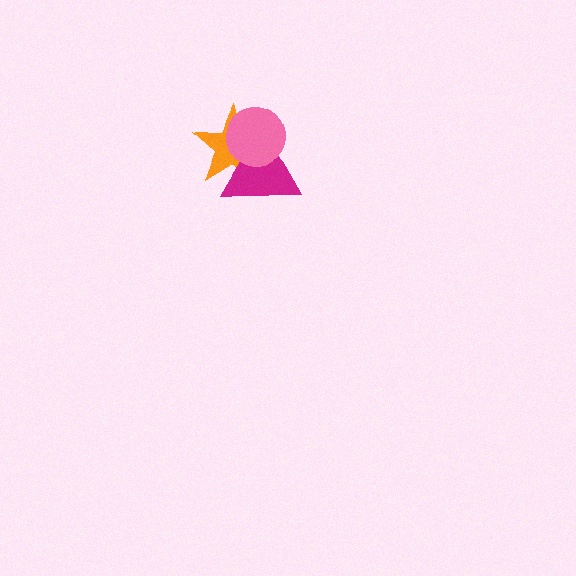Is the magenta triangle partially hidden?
Yes, it is partially covered by another shape.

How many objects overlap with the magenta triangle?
2 objects overlap with the magenta triangle.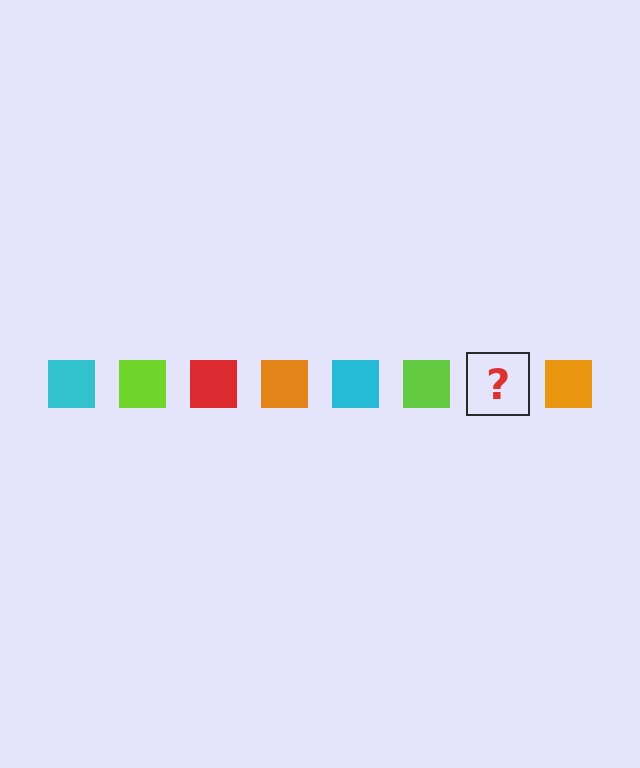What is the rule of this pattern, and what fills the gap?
The rule is that the pattern cycles through cyan, lime, red, orange squares. The gap should be filled with a red square.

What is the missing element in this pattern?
The missing element is a red square.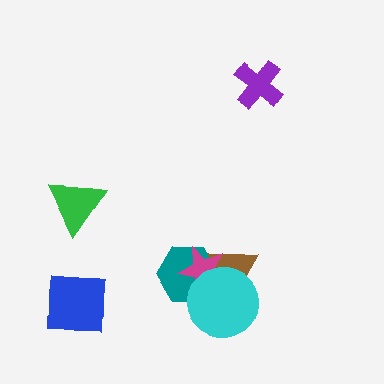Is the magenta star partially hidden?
Yes, it is partially covered by another shape.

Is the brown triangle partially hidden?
Yes, it is partially covered by another shape.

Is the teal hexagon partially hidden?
Yes, it is partially covered by another shape.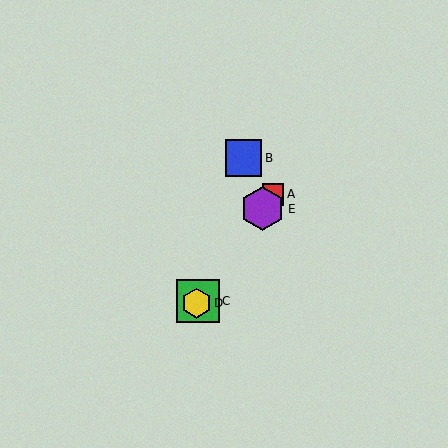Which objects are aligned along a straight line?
Objects A, C, D, E are aligned along a straight line.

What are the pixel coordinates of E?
Object E is at (263, 209).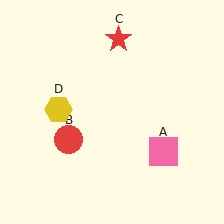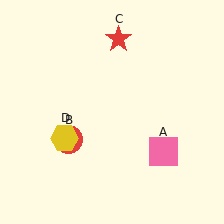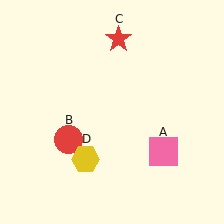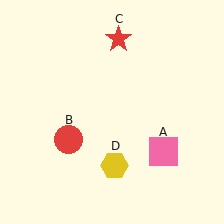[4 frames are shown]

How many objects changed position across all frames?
1 object changed position: yellow hexagon (object D).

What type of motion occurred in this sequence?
The yellow hexagon (object D) rotated counterclockwise around the center of the scene.